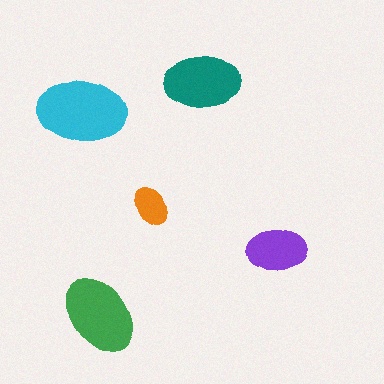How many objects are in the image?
There are 5 objects in the image.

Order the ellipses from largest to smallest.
the cyan one, the green one, the teal one, the purple one, the orange one.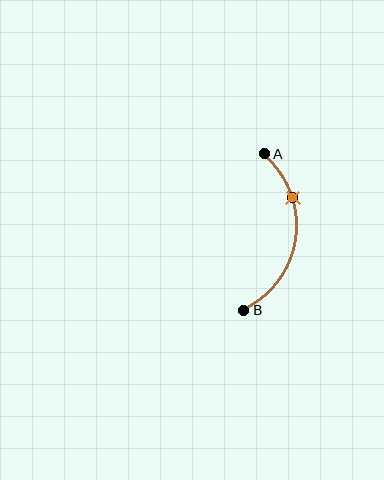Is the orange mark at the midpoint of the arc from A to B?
No. The orange mark lies on the arc but is closer to endpoint A. The arc midpoint would be at the point on the curve equidistant along the arc from both A and B.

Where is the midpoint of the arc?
The arc midpoint is the point on the curve farthest from the straight line joining A and B. It sits to the right of that line.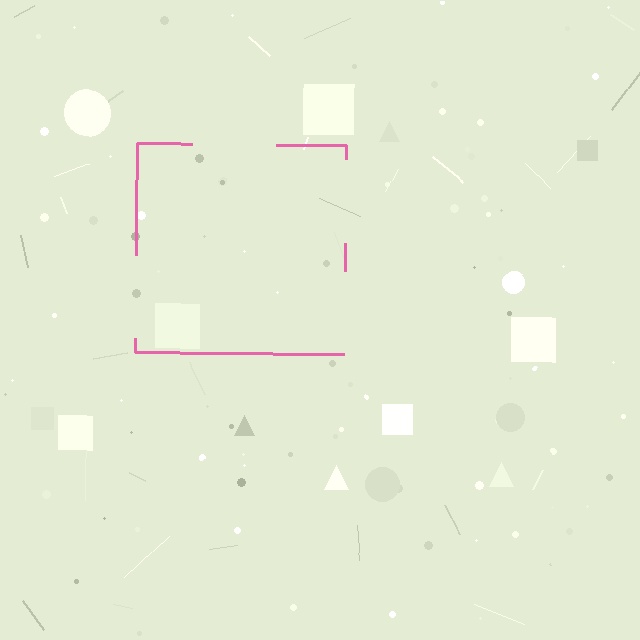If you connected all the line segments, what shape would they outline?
They would outline a square.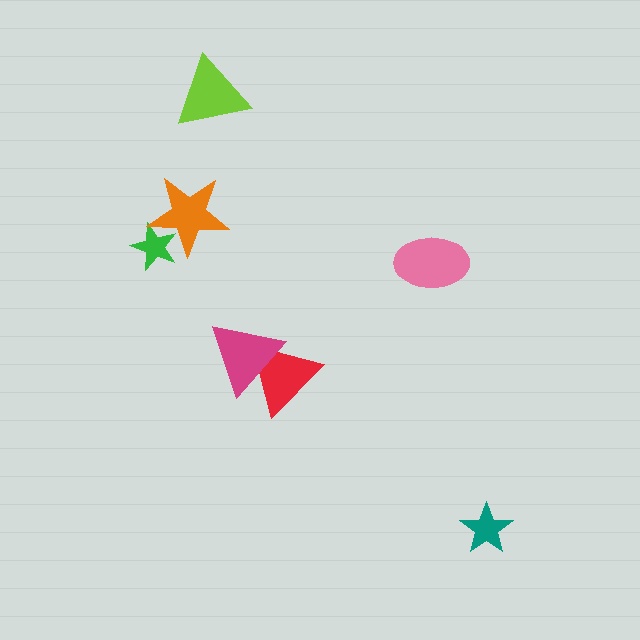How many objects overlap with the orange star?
1 object overlaps with the orange star.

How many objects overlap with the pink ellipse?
0 objects overlap with the pink ellipse.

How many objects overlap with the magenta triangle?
1 object overlaps with the magenta triangle.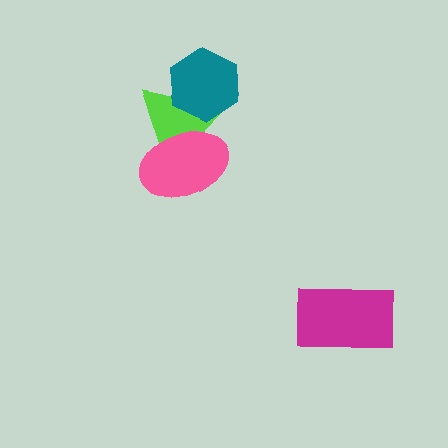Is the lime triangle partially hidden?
Yes, it is partially covered by another shape.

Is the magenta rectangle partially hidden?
No, no other shape covers it.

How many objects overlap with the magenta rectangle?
0 objects overlap with the magenta rectangle.